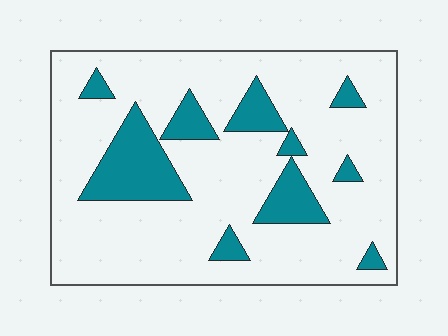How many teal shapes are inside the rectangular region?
10.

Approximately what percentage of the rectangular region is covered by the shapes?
Approximately 20%.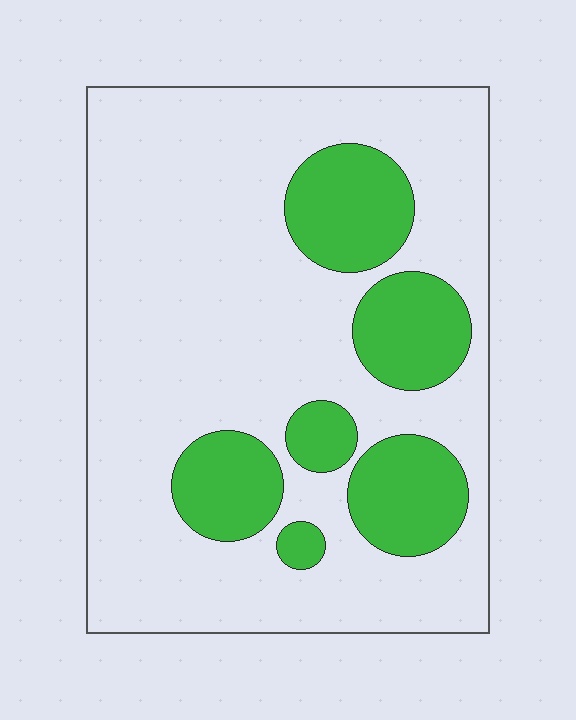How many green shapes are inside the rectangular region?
6.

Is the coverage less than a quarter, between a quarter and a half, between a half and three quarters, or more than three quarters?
Less than a quarter.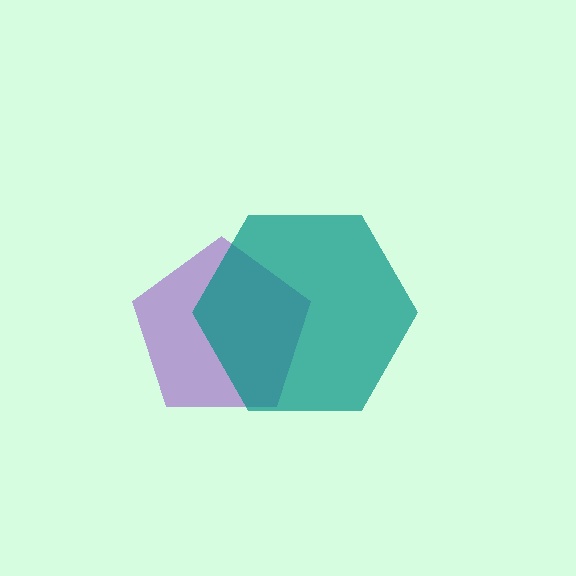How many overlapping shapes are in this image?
There are 2 overlapping shapes in the image.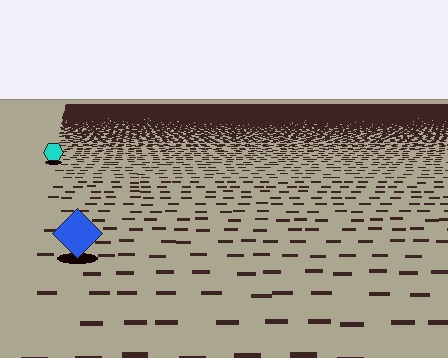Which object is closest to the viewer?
The blue diamond is closest. The texture marks near it are larger and more spread out.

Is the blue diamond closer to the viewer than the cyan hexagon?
Yes. The blue diamond is closer — you can tell from the texture gradient: the ground texture is coarser near it.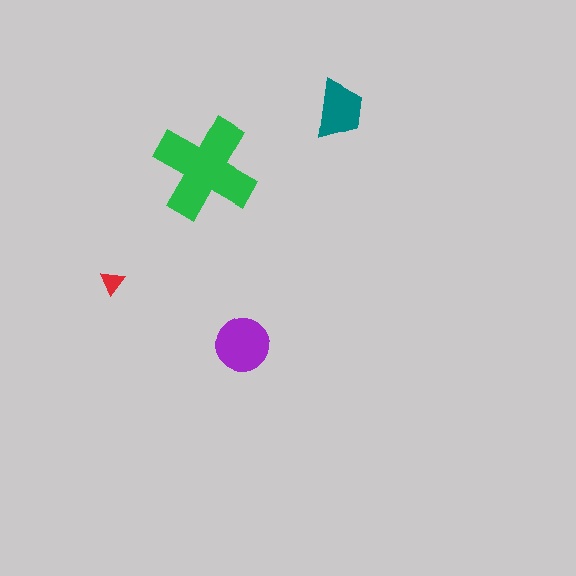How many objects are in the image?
There are 4 objects in the image.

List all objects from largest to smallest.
The green cross, the purple circle, the teal trapezoid, the red triangle.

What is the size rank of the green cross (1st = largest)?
1st.